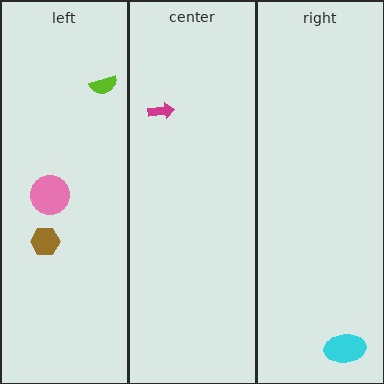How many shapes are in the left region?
3.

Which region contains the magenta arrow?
The center region.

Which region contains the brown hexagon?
The left region.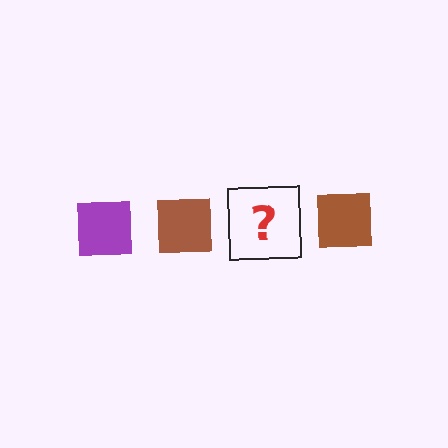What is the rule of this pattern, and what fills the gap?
The rule is that the pattern cycles through purple, brown squares. The gap should be filled with a purple square.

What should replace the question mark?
The question mark should be replaced with a purple square.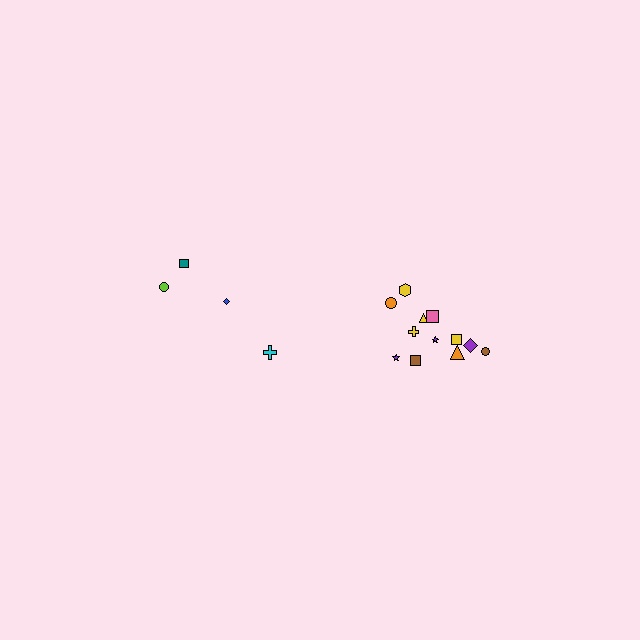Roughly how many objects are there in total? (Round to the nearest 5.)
Roughly 15 objects in total.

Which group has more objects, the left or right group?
The right group.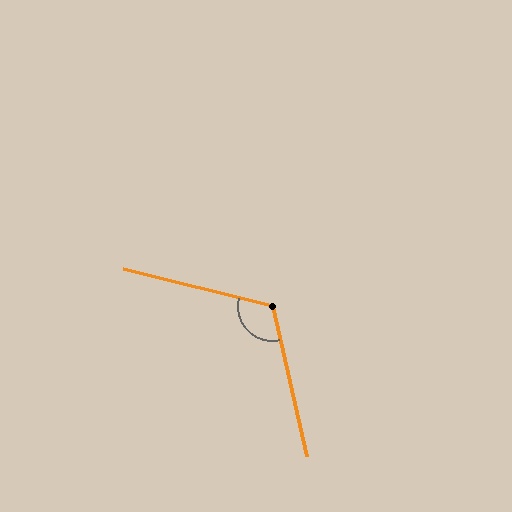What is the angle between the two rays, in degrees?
Approximately 117 degrees.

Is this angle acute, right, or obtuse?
It is obtuse.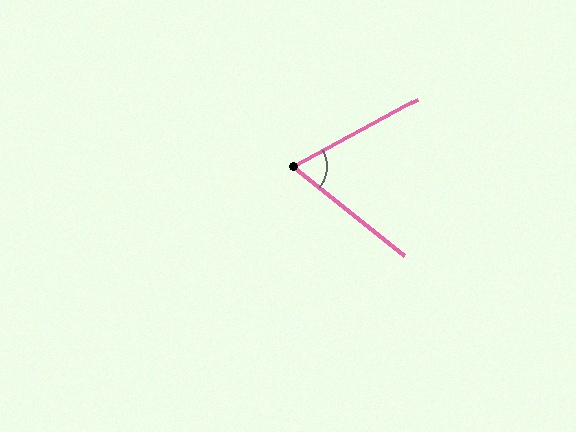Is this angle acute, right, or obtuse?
It is acute.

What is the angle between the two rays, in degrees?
Approximately 68 degrees.